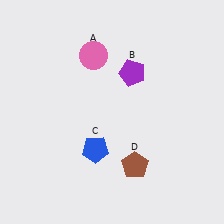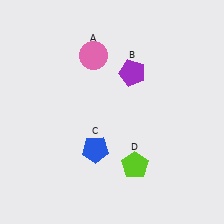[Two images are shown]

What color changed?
The pentagon (D) changed from brown in Image 1 to lime in Image 2.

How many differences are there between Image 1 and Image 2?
There is 1 difference between the two images.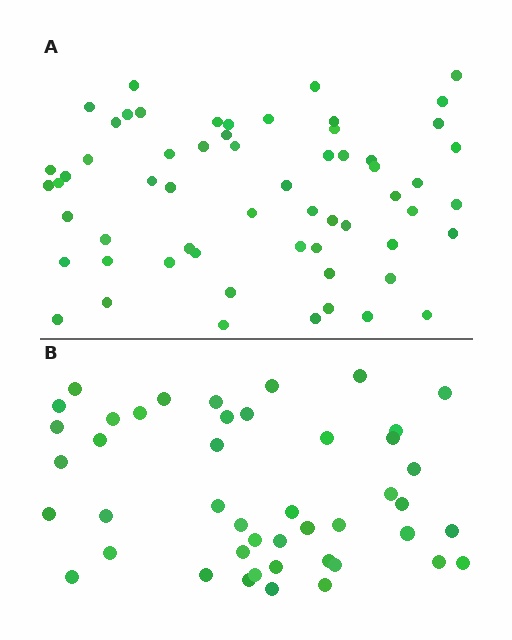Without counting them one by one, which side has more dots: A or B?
Region A (the top region) has more dots.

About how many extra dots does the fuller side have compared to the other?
Region A has approximately 15 more dots than region B.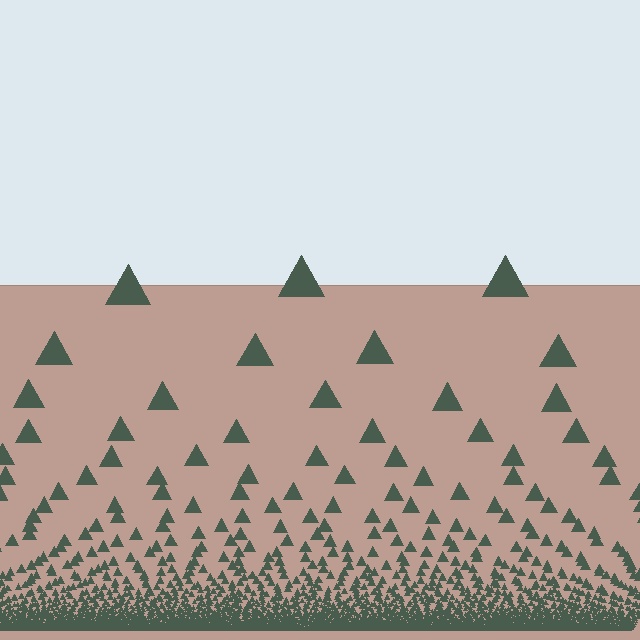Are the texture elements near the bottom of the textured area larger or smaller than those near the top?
Smaller. The gradient is inverted — elements near the bottom are smaller and denser.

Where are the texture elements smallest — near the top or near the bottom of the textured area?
Near the bottom.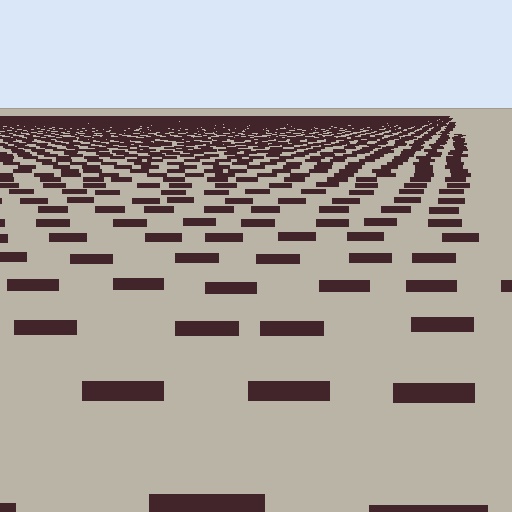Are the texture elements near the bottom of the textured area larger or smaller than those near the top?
Larger. Near the bottom, elements are closer to the viewer and appear at a bigger on-screen size.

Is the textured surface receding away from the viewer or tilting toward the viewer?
The surface is receding away from the viewer. Texture elements get smaller and denser toward the top.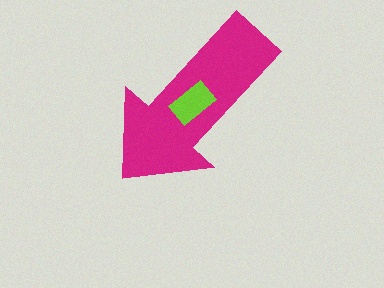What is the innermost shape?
The lime rectangle.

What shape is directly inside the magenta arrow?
The lime rectangle.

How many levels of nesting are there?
2.